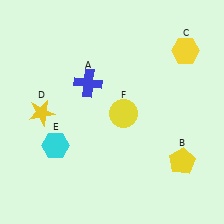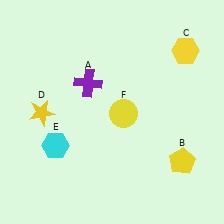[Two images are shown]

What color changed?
The cross (A) changed from blue in Image 1 to purple in Image 2.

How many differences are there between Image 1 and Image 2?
There is 1 difference between the two images.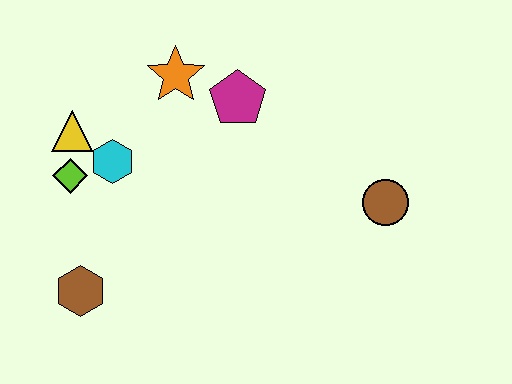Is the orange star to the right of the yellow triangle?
Yes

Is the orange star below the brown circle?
No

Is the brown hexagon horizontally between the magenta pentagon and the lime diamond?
Yes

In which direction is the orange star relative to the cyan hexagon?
The orange star is above the cyan hexagon.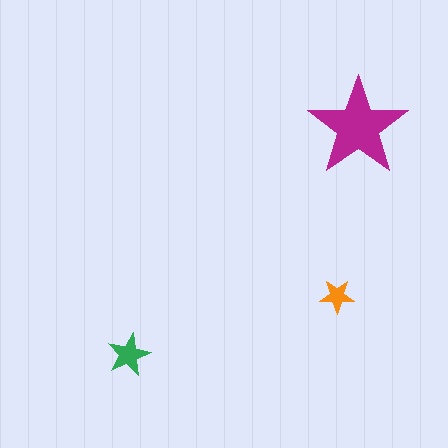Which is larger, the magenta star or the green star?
The magenta one.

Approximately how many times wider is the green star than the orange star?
About 1.5 times wider.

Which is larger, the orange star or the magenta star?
The magenta one.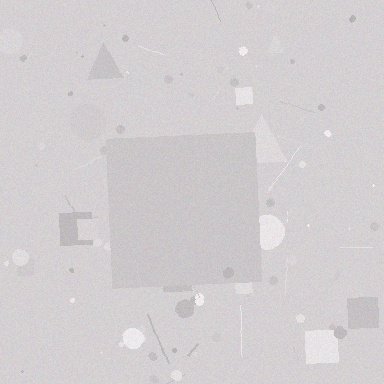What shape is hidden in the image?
A square is hidden in the image.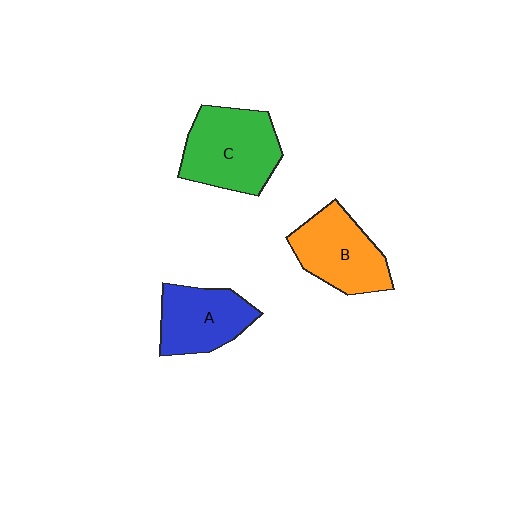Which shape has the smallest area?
Shape A (blue).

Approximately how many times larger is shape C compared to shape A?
Approximately 1.3 times.